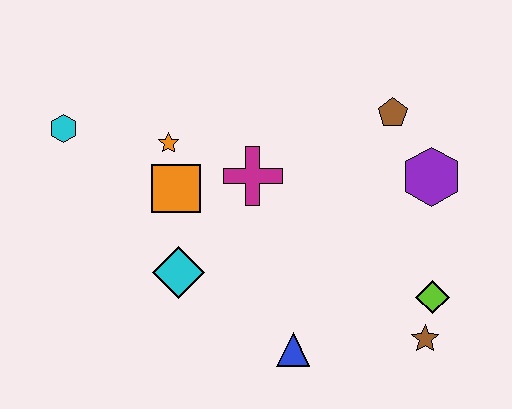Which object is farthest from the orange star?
The brown star is farthest from the orange star.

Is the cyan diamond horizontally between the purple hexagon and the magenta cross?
No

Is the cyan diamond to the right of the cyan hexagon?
Yes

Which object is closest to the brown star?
The lime diamond is closest to the brown star.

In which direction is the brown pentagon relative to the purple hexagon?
The brown pentagon is above the purple hexagon.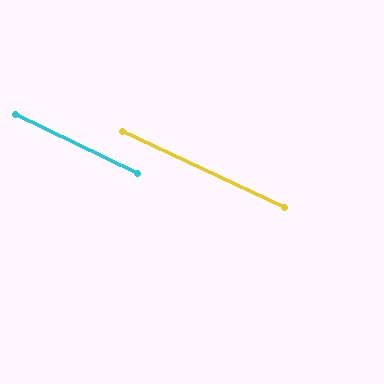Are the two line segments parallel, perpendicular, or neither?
Parallel — their directions differ by only 0.8°.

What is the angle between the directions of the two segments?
Approximately 1 degree.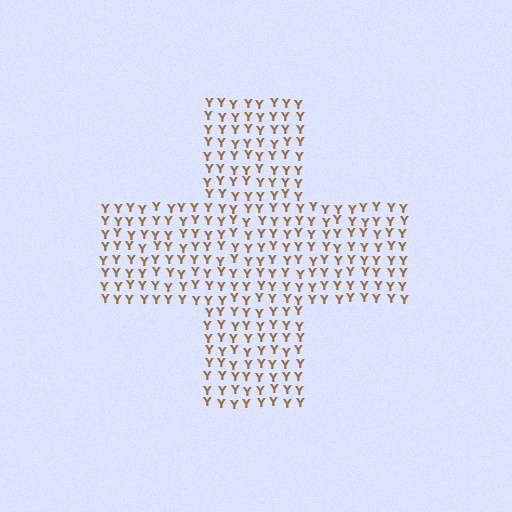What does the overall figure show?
The overall figure shows a cross.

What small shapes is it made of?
It is made of small letter Y's.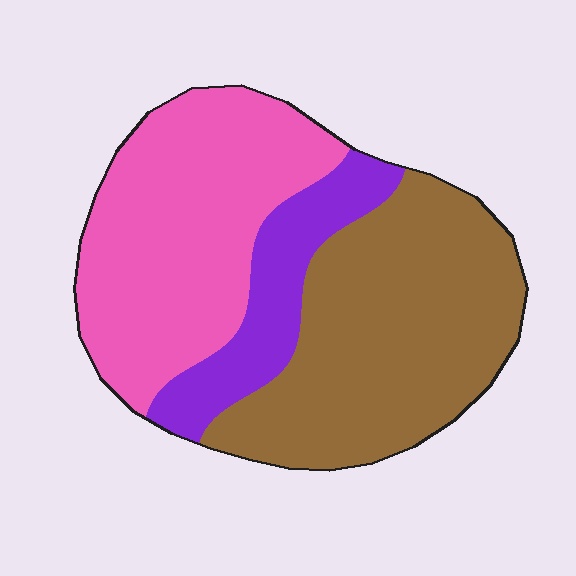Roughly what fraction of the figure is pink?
Pink takes up about two fifths (2/5) of the figure.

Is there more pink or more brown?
Brown.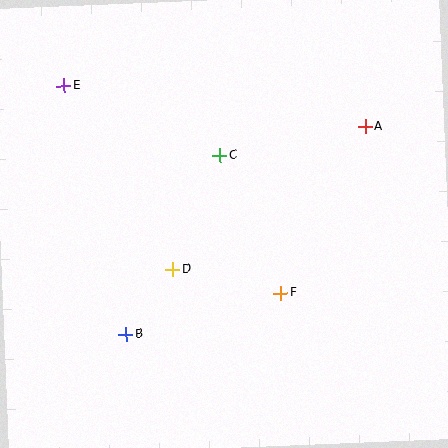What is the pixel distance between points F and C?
The distance between F and C is 150 pixels.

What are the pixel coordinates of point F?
Point F is at (280, 293).